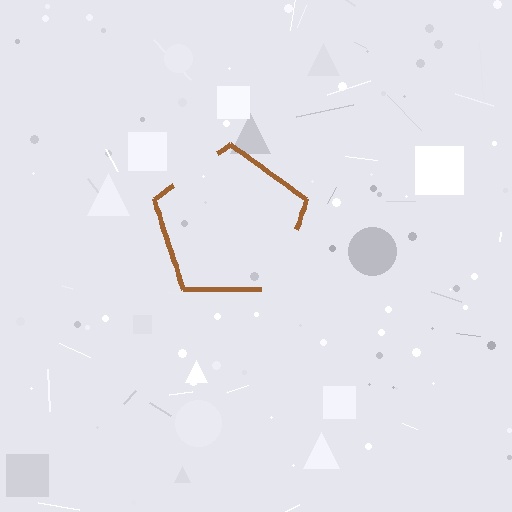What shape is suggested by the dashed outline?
The dashed outline suggests a pentagon.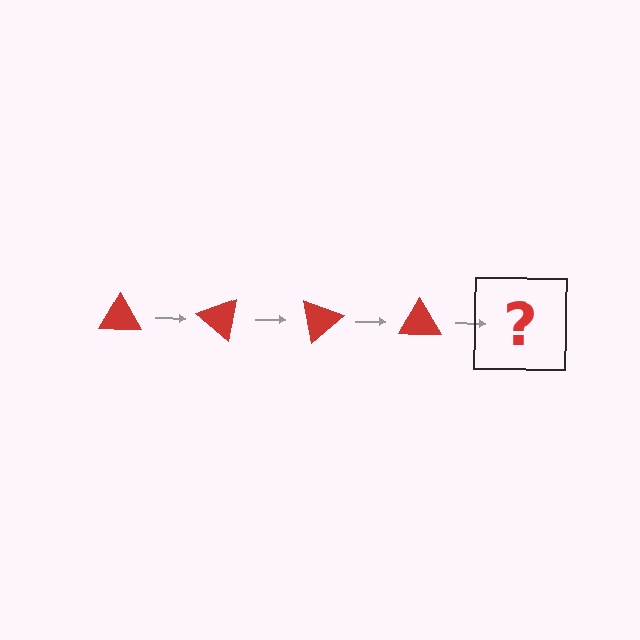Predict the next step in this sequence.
The next step is a red triangle rotated 160 degrees.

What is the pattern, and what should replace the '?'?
The pattern is that the triangle rotates 40 degrees each step. The '?' should be a red triangle rotated 160 degrees.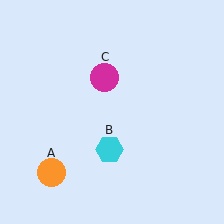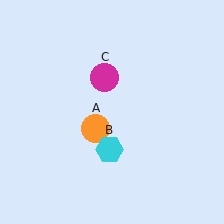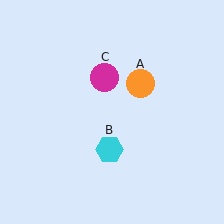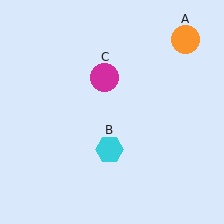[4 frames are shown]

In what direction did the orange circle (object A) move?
The orange circle (object A) moved up and to the right.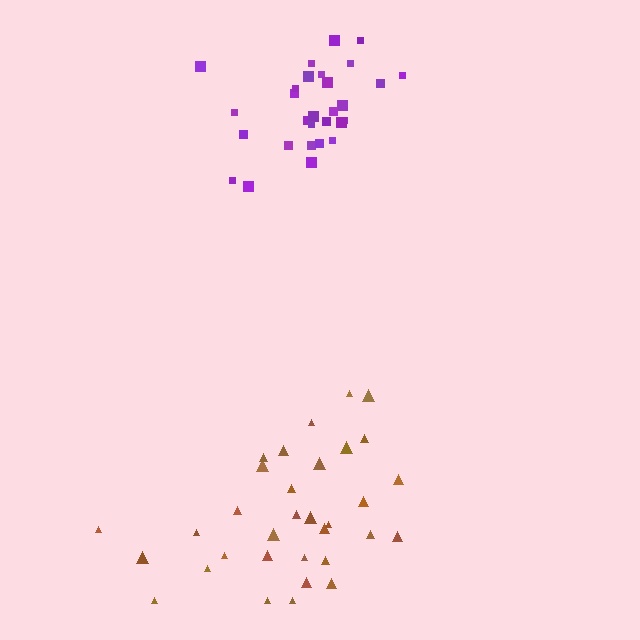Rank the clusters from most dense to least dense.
purple, brown.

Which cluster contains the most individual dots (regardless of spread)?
Brown (33).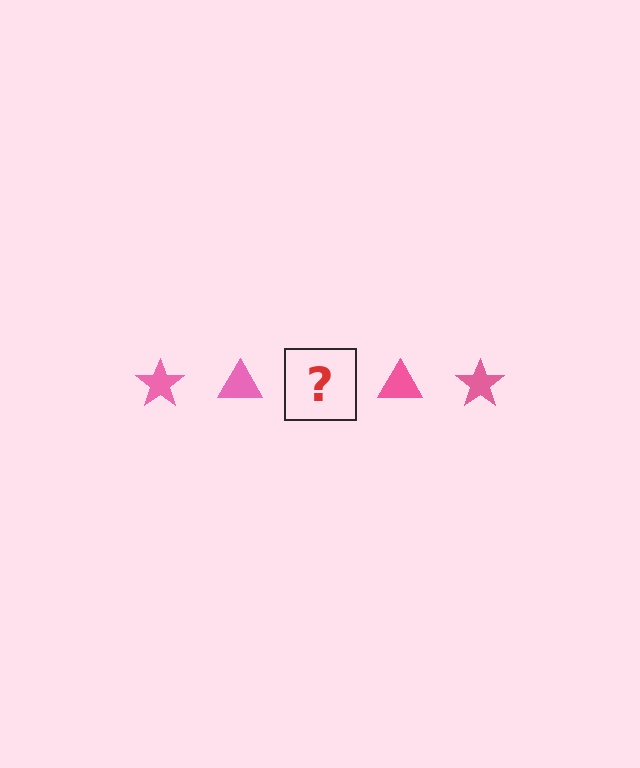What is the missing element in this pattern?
The missing element is a pink star.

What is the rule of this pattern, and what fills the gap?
The rule is that the pattern cycles through star, triangle shapes in pink. The gap should be filled with a pink star.